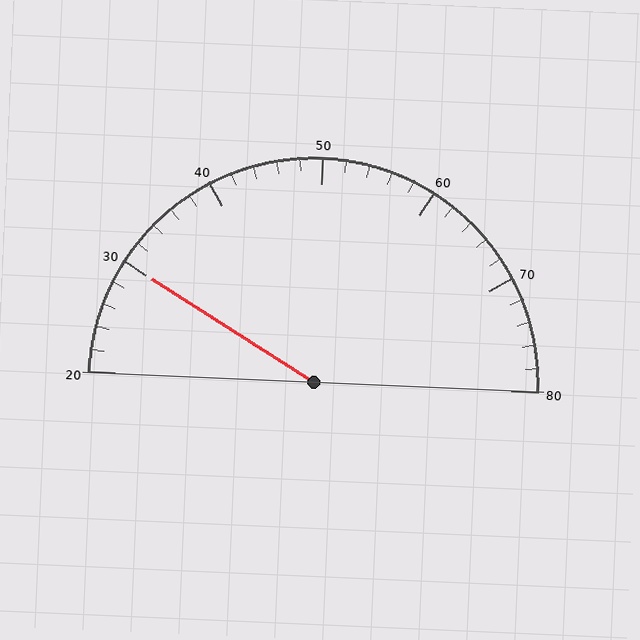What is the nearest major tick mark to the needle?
The nearest major tick mark is 30.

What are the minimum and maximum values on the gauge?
The gauge ranges from 20 to 80.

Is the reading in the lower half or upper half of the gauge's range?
The reading is in the lower half of the range (20 to 80).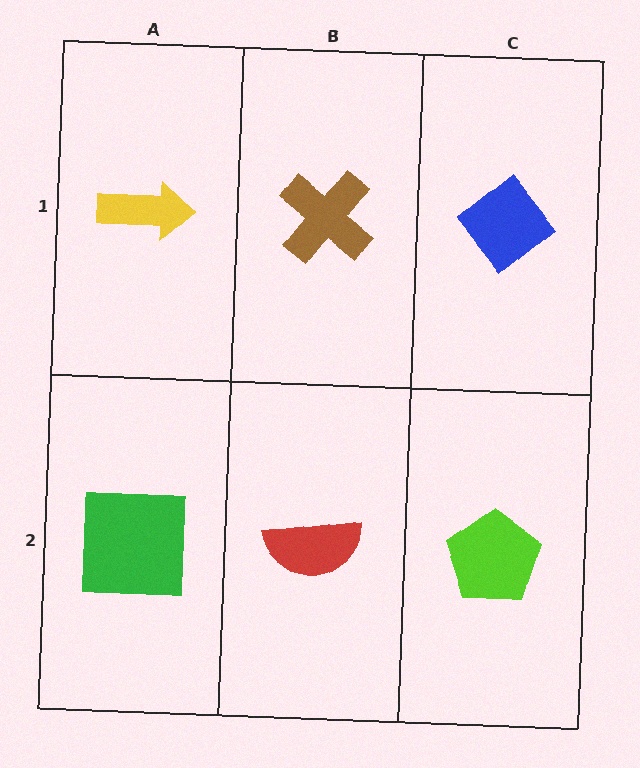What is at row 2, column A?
A green square.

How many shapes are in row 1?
3 shapes.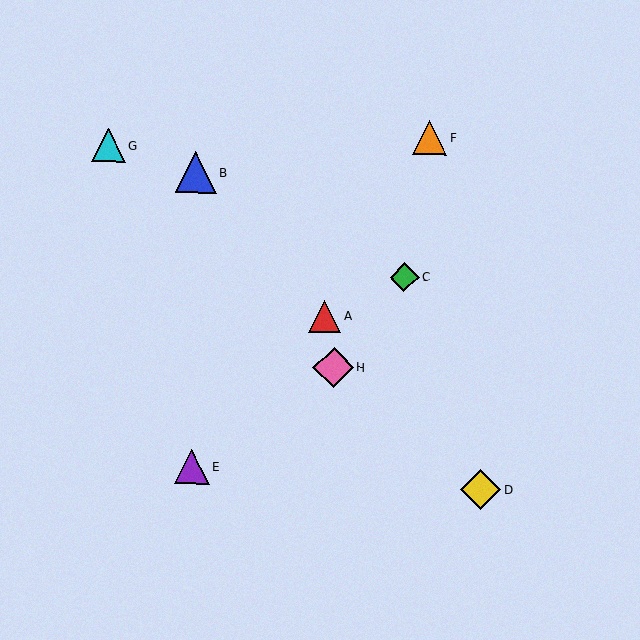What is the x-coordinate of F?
Object F is at x≈430.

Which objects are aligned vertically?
Objects B, E are aligned vertically.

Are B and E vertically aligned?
Yes, both are at x≈196.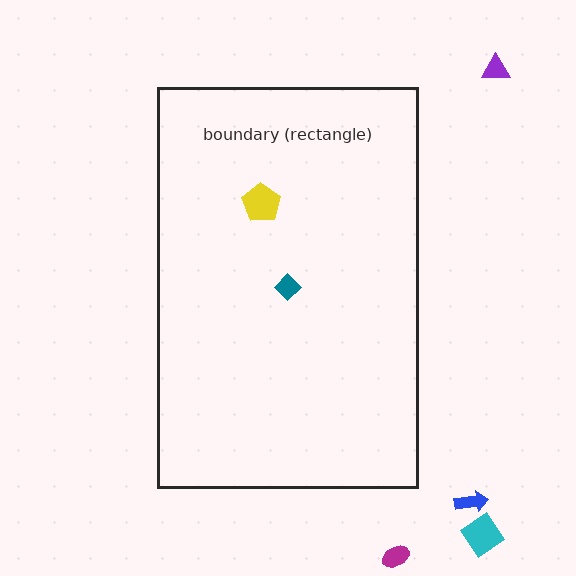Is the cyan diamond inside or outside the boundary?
Outside.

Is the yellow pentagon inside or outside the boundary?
Inside.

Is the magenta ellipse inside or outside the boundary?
Outside.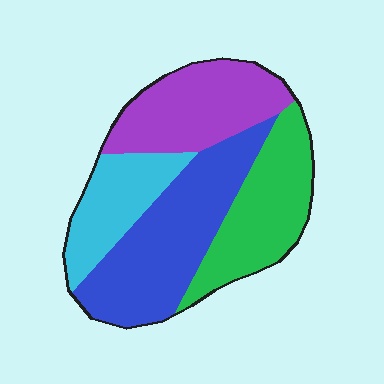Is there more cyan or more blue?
Blue.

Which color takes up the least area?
Cyan, at roughly 15%.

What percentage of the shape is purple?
Purple covers roughly 25% of the shape.